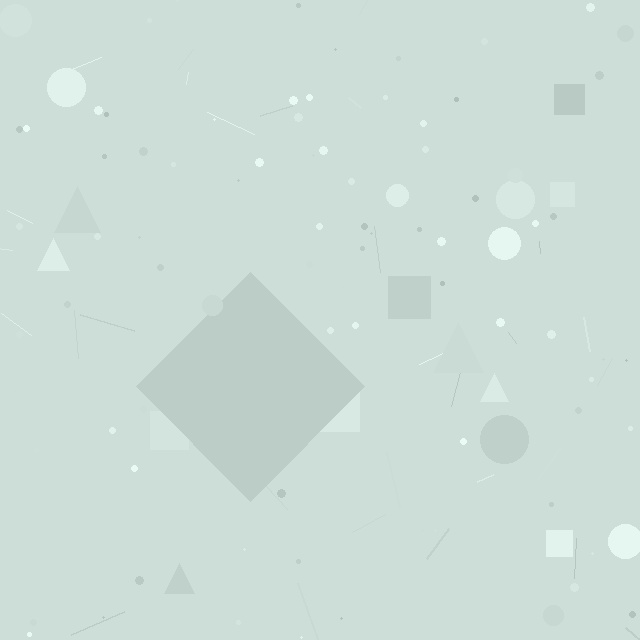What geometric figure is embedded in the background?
A diamond is embedded in the background.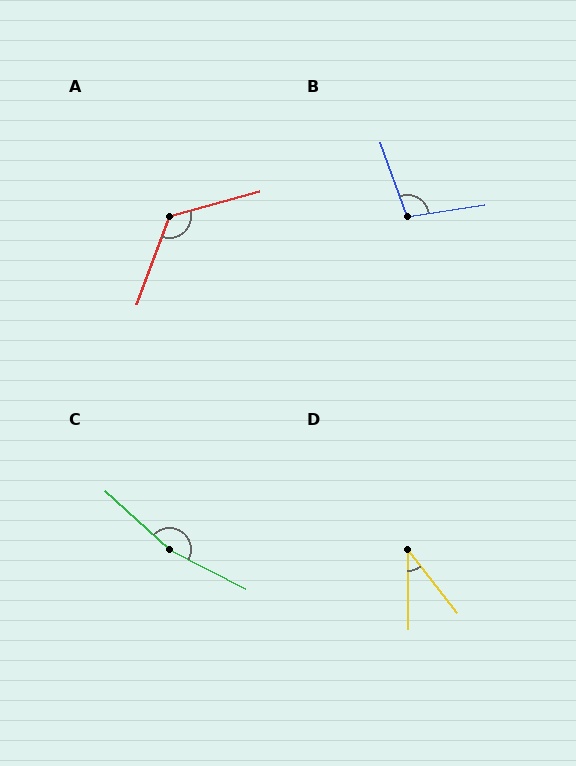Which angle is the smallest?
D, at approximately 38 degrees.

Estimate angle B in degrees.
Approximately 101 degrees.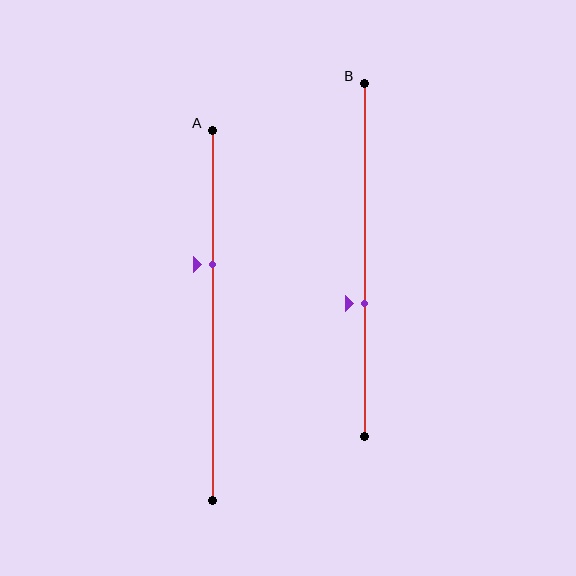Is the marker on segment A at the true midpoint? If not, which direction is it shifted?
No, the marker on segment A is shifted upward by about 14% of the segment length.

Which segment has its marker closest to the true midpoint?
Segment B has its marker closest to the true midpoint.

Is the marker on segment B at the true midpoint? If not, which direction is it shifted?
No, the marker on segment B is shifted downward by about 12% of the segment length.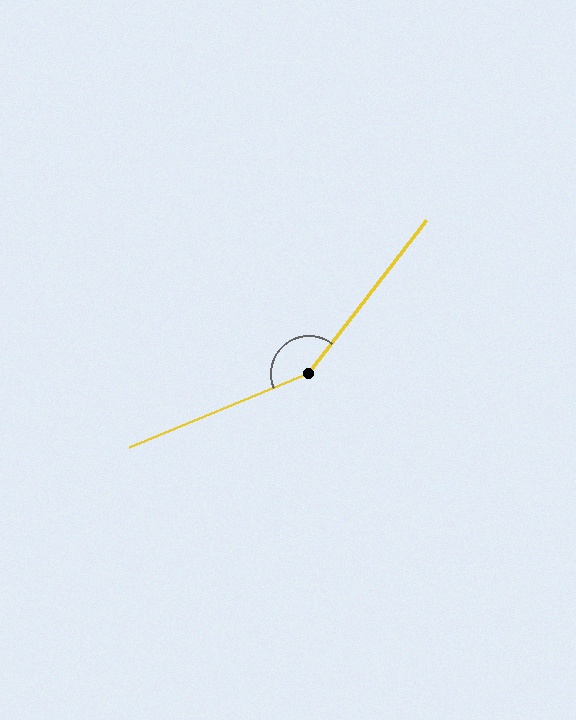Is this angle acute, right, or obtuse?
It is obtuse.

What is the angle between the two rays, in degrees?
Approximately 150 degrees.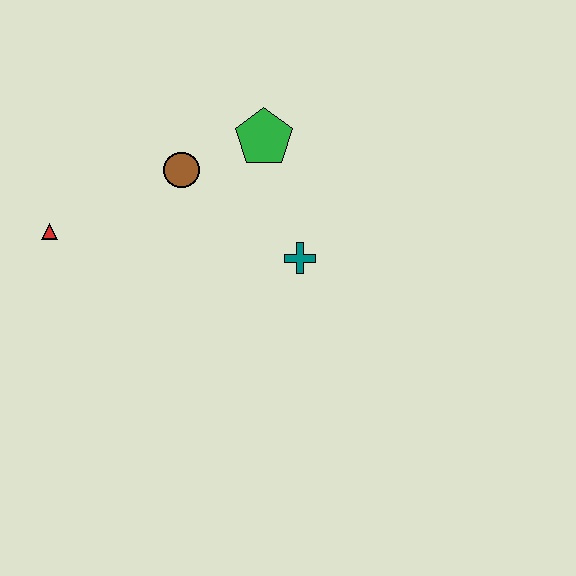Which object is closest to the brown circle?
The green pentagon is closest to the brown circle.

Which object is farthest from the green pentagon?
The red triangle is farthest from the green pentagon.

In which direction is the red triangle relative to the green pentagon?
The red triangle is to the left of the green pentagon.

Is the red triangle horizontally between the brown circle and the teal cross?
No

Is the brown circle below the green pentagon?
Yes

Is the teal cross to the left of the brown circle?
No